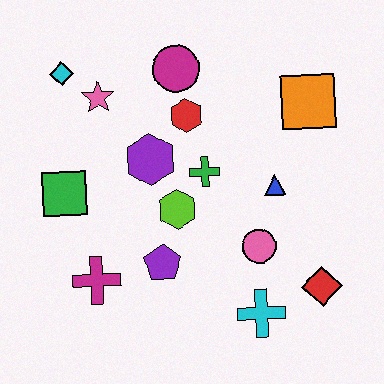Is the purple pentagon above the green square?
No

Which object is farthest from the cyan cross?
The cyan diamond is farthest from the cyan cross.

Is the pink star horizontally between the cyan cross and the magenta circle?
No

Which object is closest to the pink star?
The cyan diamond is closest to the pink star.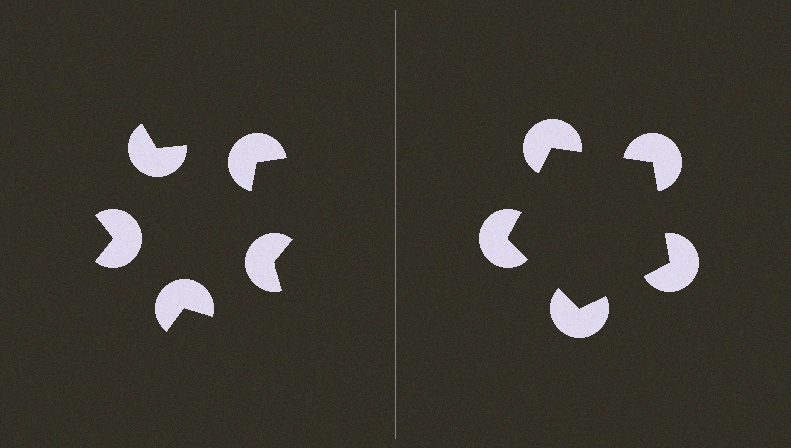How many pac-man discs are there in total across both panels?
10 — 5 on each side.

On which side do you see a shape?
An illusory pentagon appears on the right side. On the left side the wedge cuts are rotated, so no coherent shape forms.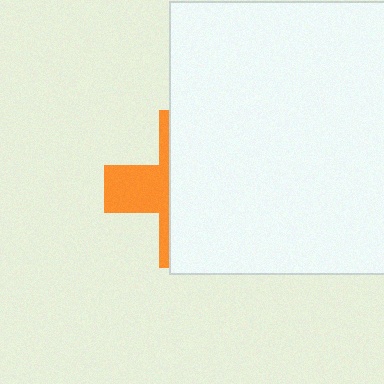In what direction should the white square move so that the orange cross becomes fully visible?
The white square should move right. That is the shortest direction to clear the overlap and leave the orange cross fully visible.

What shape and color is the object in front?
The object in front is a white square.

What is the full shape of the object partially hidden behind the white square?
The partially hidden object is an orange cross.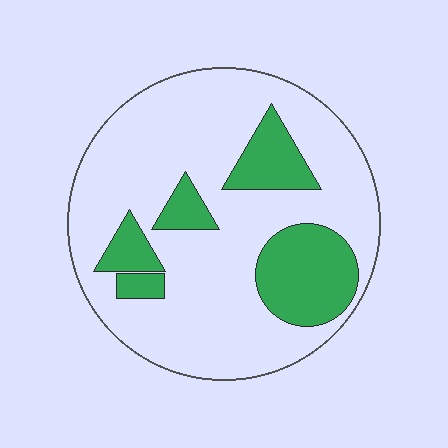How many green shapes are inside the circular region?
5.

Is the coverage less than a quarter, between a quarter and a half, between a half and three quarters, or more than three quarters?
Less than a quarter.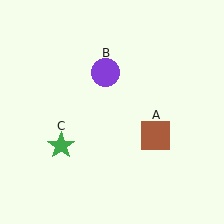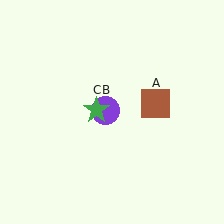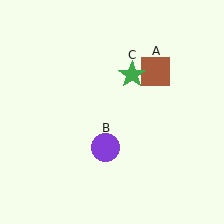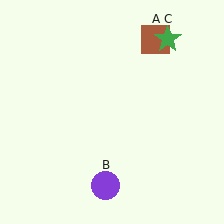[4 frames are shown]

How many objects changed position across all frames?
3 objects changed position: brown square (object A), purple circle (object B), green star (object C).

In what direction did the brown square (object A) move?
The brown square (object A) moved up.